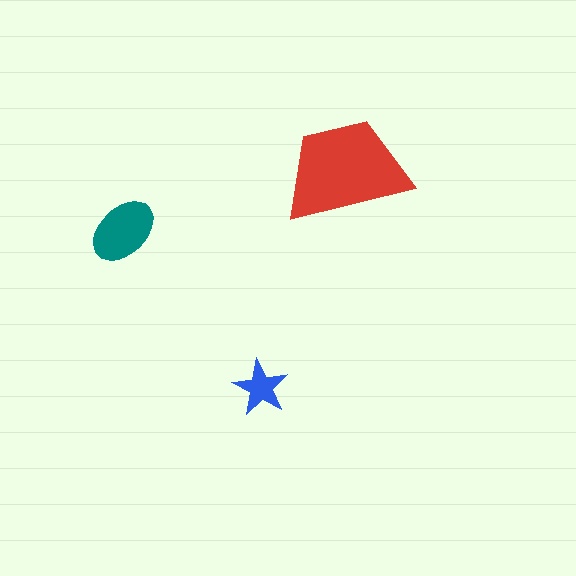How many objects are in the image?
There are 3 objects in the image.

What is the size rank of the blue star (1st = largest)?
3rd.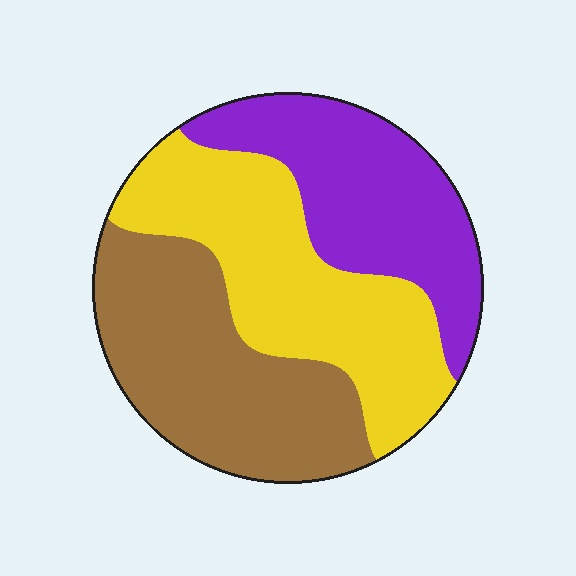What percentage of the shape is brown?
Brown takes up about one third (1/3) of the shape.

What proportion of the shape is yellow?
Yellow takes up between a third and a half of the shape.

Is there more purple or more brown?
Brown.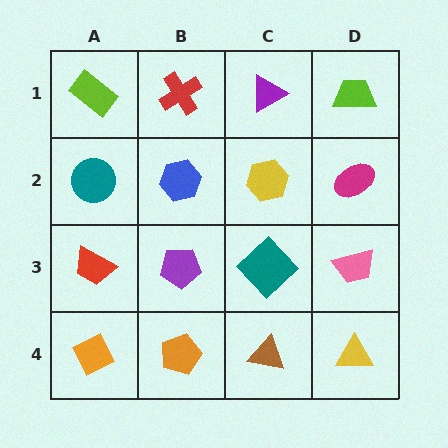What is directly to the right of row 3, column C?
A pink trapezoid.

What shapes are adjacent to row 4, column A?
A red trapezoid (row 3, column A), an orange pentagon (row 4, column B).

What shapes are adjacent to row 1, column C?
A yellow hexagon (row 2, column C), a red cross (row 1, column B), a lime trapezoid (row 1, column D).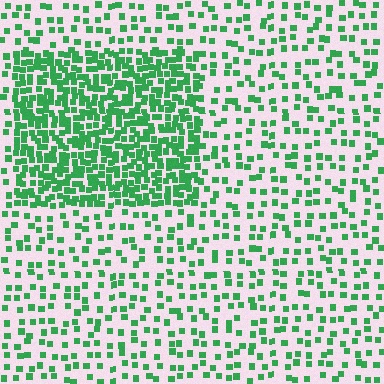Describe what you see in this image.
The image contains small green elements arranged at two different densities. A rectangle-shaped region is visible where the elements are more densely packed than the surrounding area.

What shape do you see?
I see a rectangle.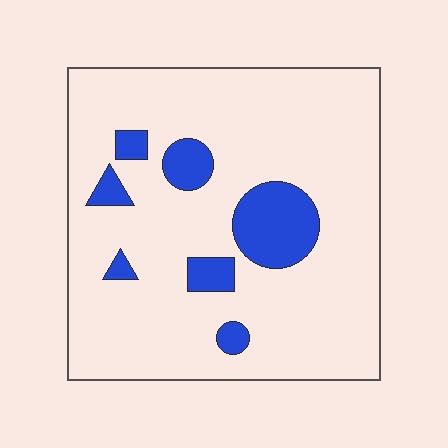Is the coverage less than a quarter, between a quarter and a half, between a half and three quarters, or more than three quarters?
Less than a quarter.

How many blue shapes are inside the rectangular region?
7.